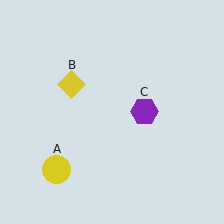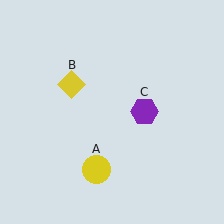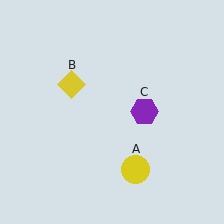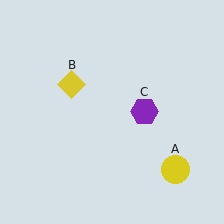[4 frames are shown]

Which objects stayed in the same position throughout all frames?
Yellow diamond (object B) and purple hexagon (object C) remained stationary.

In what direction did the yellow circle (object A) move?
The yellow circle (object A) moved right.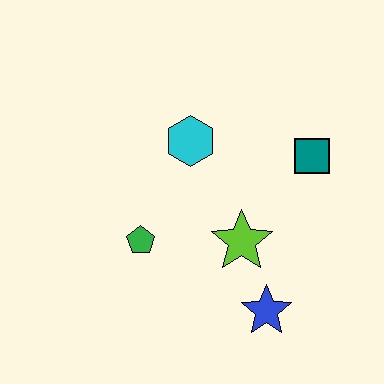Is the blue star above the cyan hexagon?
No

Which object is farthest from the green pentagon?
The teal square is farthest from the green pentagon.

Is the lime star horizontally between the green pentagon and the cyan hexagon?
No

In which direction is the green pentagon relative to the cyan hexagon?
The green pentagon is below the cyan hexagon.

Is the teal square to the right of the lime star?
Yes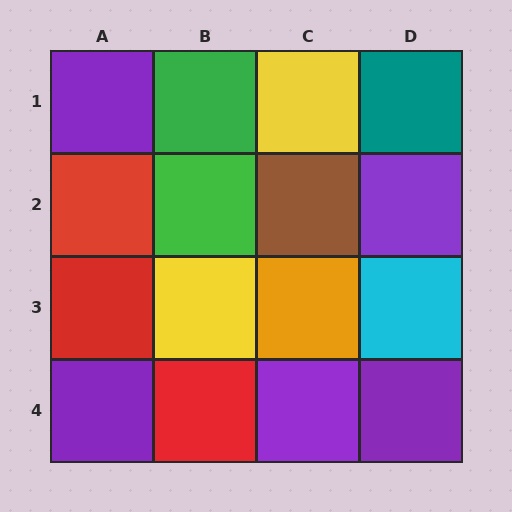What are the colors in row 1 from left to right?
Purple, green, yellow, teal.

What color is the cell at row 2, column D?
Purple.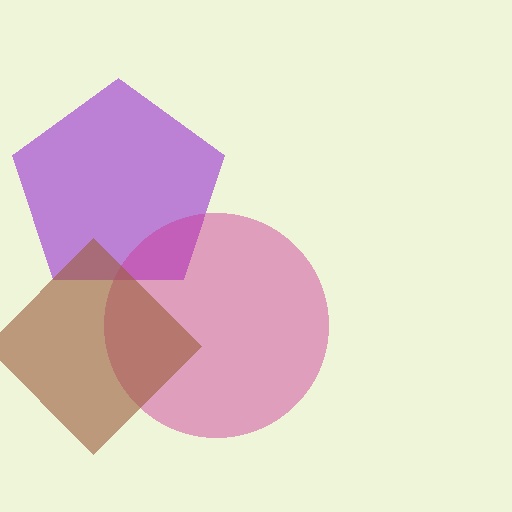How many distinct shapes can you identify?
There are 3 distinct shapes: a purple pentagon, a magenta circle, a brown diamond.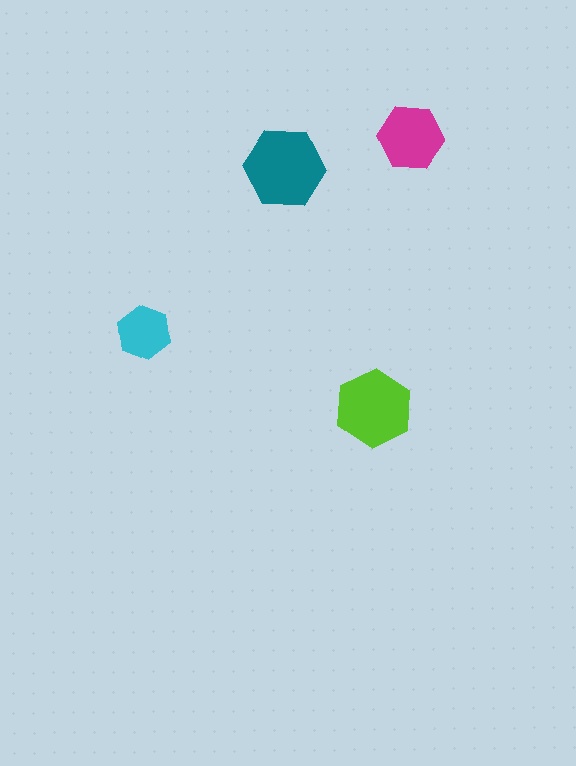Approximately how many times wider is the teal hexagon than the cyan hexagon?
About 1.5 times wider.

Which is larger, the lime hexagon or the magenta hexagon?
The lime one.